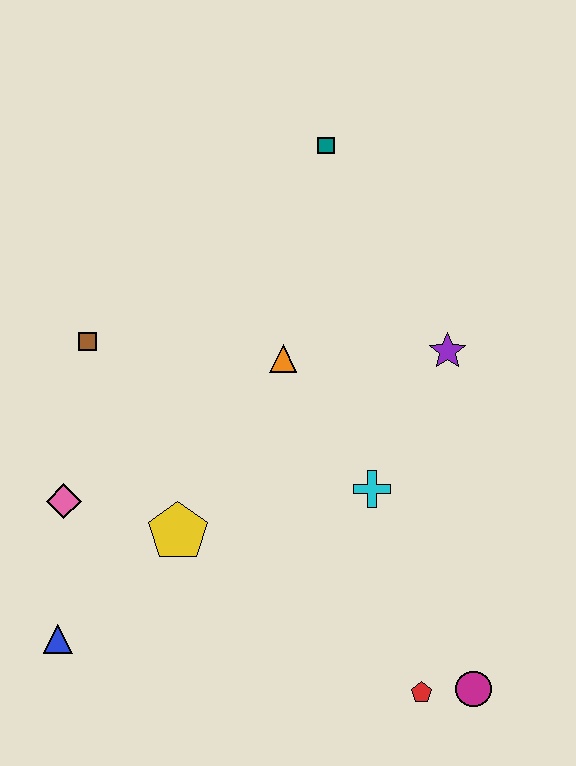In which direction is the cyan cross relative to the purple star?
The cyan cross is below the purple star.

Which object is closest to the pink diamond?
The yellow pentagon is closest to the pink diamond.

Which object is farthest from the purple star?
The blue triangle is farthest from the purple star.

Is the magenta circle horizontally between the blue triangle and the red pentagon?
No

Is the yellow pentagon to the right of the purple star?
No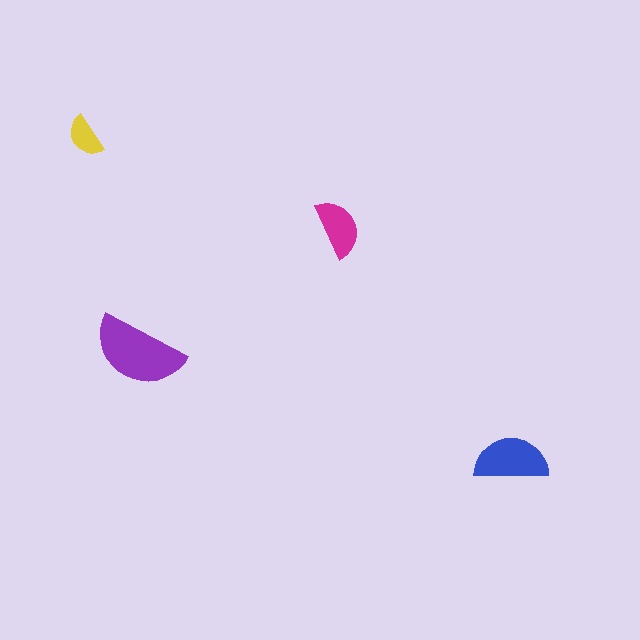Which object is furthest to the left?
The yellow semicircle is leftmost.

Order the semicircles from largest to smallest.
the purple one, the blue one, the magenta one, the yellow one.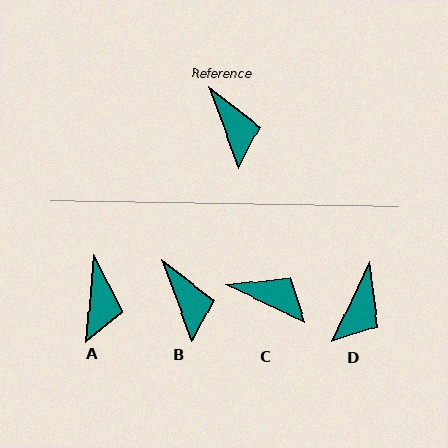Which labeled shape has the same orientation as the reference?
B.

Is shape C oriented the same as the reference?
No, it is off by about 44 degrees.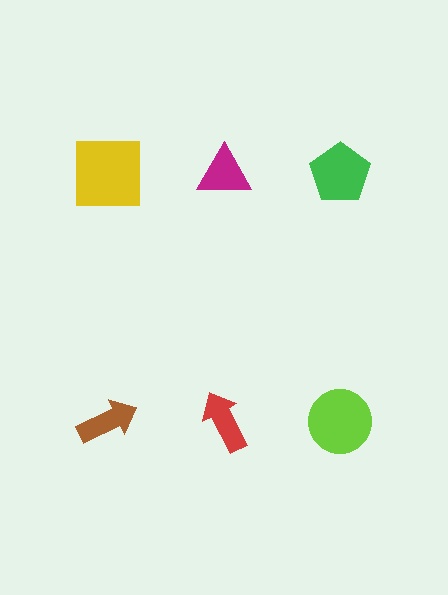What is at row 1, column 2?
A magenta triangle.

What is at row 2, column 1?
A brown arrow.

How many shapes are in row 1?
3 shapes.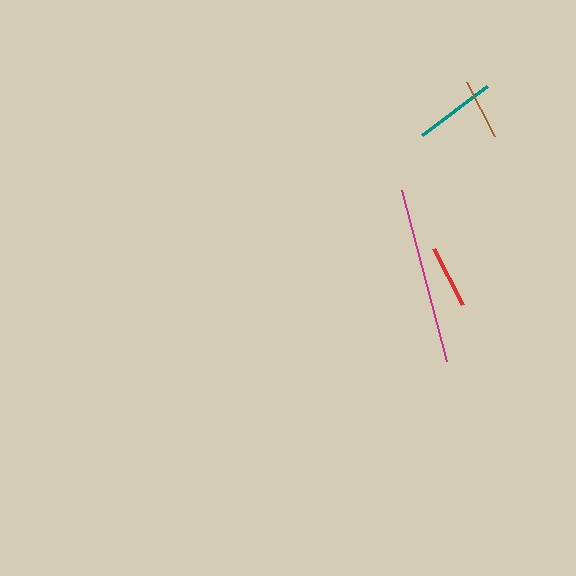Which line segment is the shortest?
The brown line is the shortest at approximately 61 pixels.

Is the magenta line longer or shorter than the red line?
The magenta line is longer than the red line.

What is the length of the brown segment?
The brown segment is approximately 61 pixels long.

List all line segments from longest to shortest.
From longest to shortest: magenta, teal, red, brown.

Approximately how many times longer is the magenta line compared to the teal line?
The magenta line is approximately 2.2 times the length of the teal line.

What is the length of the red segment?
The red segment is approximately 62 pixels long.